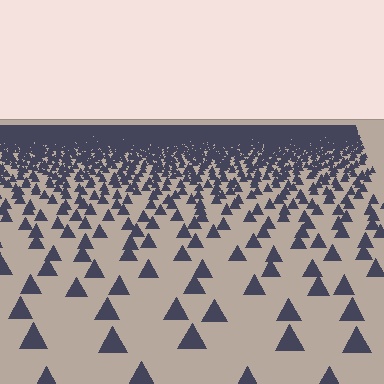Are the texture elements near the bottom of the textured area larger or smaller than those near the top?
Larger. Near the bottom, elements are closer to the viewer and appear at a bigger on-screen size.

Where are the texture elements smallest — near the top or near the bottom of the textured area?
Near the top.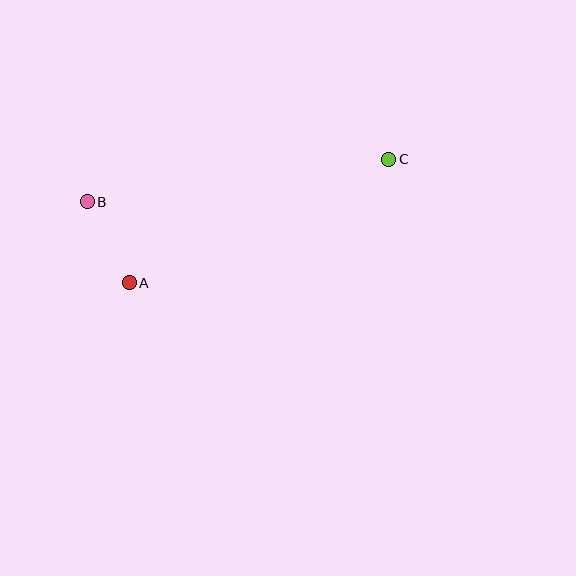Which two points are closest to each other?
Points A and B are closest to each other.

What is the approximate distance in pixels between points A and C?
The distance between A and C is approximately 287 pixels.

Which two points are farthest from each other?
Points B and C are farthest from each other.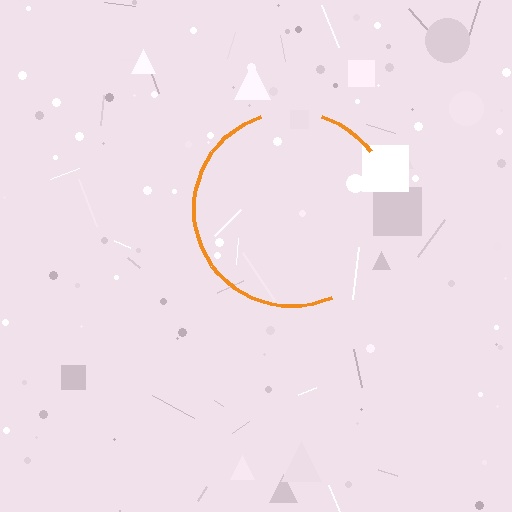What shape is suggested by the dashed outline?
The dashed outline suggests a circle.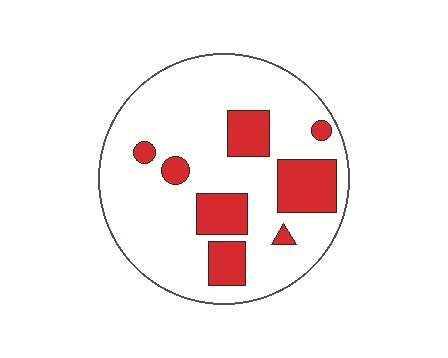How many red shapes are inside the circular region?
8.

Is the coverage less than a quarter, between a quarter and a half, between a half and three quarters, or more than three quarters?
Less than a quarter.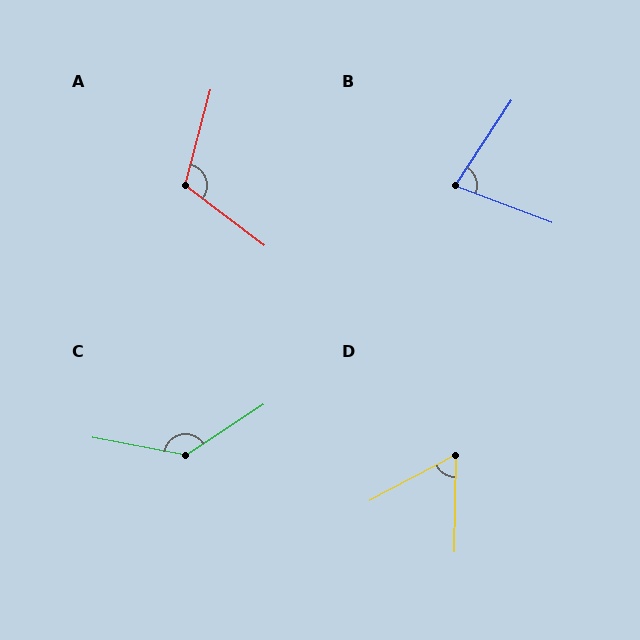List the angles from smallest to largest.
D (61°), B (77°), A (112°), C (136°).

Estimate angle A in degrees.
Approximately 112 degrees.